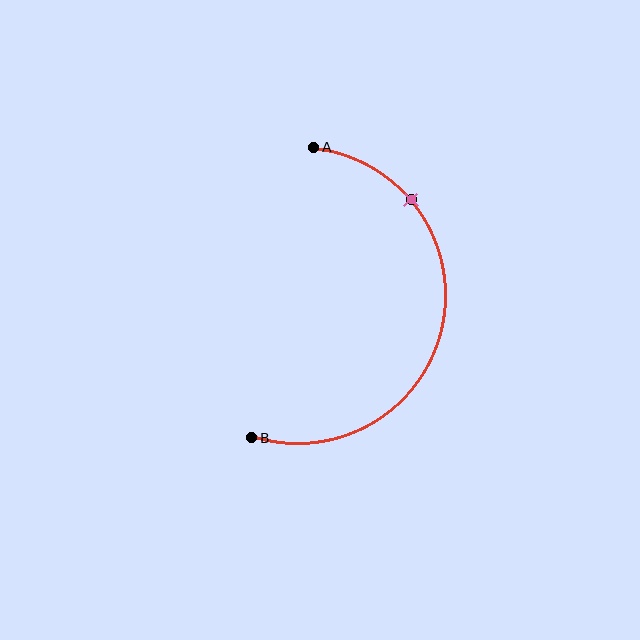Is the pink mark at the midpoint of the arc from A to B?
No. The pink mark lies on the arc but is closer to endpoint A. The arc midpoint would be at the point on the curve equidistant along the arc from both A and B.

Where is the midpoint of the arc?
The arc midpoint is the point on the curve farthest from the straight line joining A and B. It sits to the right of that line.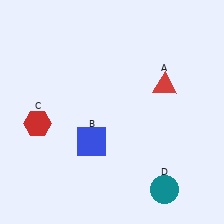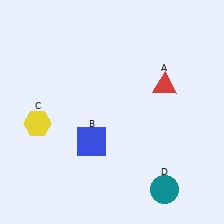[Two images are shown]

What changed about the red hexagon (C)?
In Image 1, C is red. In Image 2, it changed to yellow.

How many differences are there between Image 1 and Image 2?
There is 1 difference between the two images.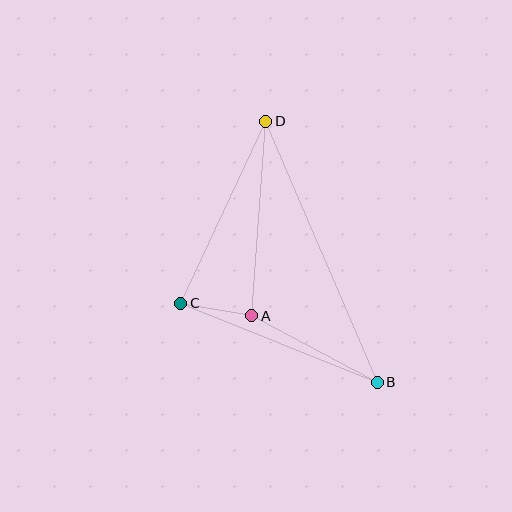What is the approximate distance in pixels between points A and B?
The distance between A and B is approximately 142 pixels.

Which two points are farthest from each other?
Points B and D are farthest from each other.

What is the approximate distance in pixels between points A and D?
The distance between A and D is approximately 195 pixels.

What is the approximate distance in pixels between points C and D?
The distance between C and D is approximately 201 pixels.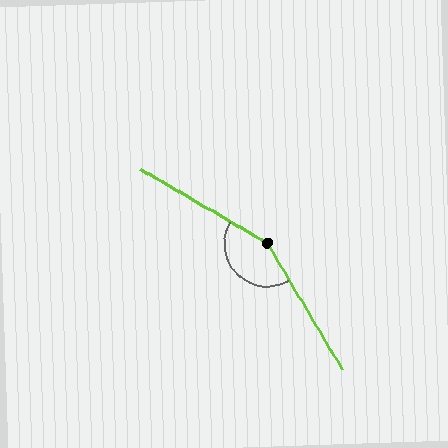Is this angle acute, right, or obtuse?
It is obtuse.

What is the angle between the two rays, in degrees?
Approximately 151 degrees.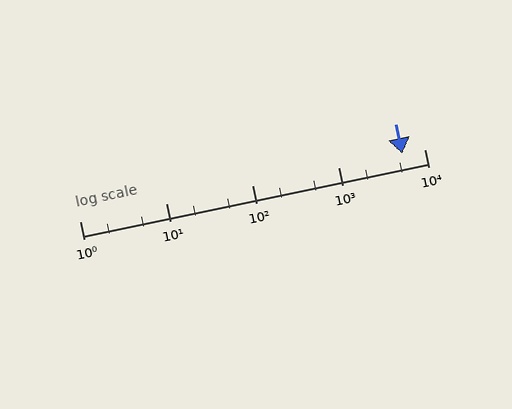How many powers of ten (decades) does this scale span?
The scale spans 4 decades, from 1 to 10000.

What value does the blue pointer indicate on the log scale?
The pointer indicates approximately 5500.